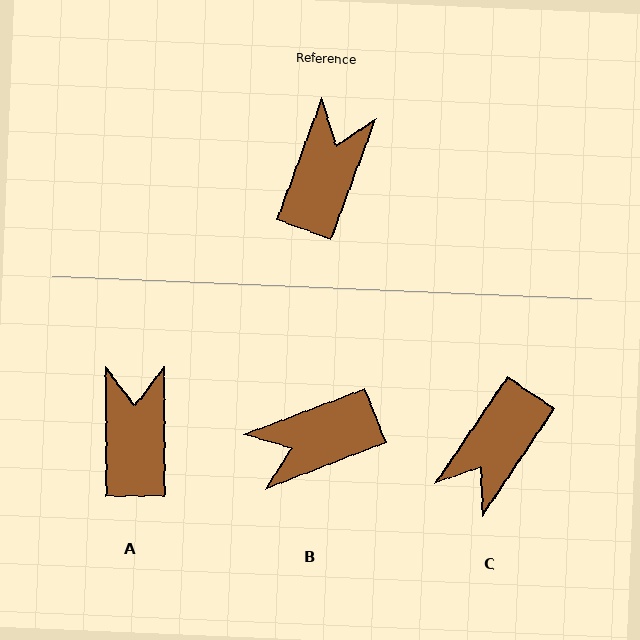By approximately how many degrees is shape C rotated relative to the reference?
Approximately 166 degrees counter-clockwise.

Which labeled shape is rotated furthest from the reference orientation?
C, about 166 degrees away.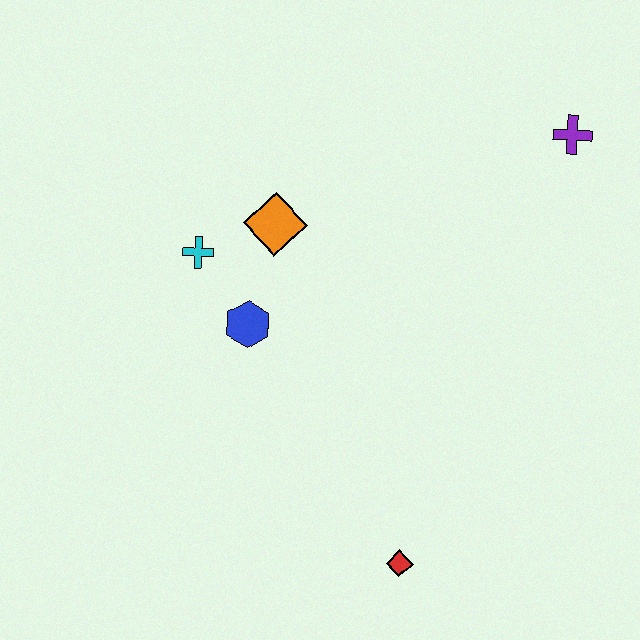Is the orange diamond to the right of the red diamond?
No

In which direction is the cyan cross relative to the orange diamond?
The cyan cross is to the left of the orange diamond.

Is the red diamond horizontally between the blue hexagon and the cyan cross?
No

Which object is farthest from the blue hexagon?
The purple cross is farthest from the blue hexagon.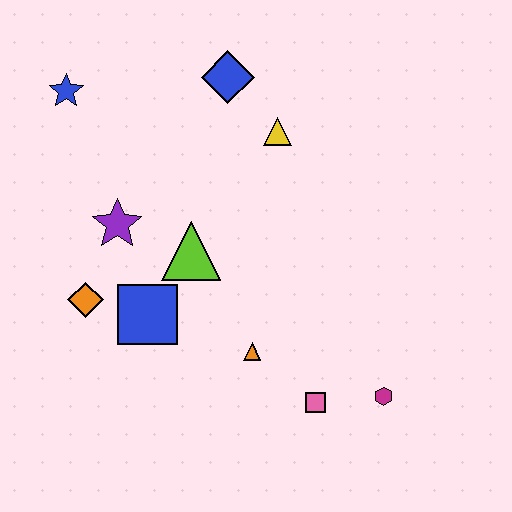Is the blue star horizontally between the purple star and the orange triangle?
No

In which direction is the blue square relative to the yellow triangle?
The blue square is below the yellow triangle.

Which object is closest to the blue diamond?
The yellow triangle is closest to the blue diamond.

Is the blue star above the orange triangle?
Yes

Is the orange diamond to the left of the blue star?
No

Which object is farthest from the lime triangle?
The magenta hexagon is farthest from the lime triangle.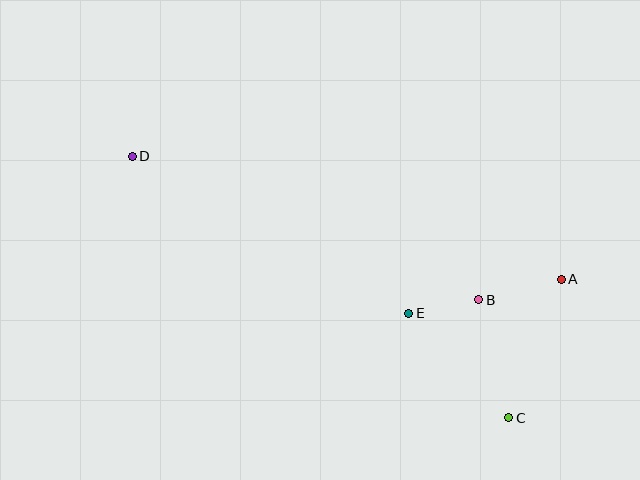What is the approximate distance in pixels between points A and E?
The distance between A and E is approximately 156 pixels.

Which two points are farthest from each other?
Points C and D are farthest from each other.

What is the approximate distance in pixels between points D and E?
The distance between D and E is approximately 318 pixels.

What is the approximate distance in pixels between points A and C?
The distance between A and C is approximately 148 pixels.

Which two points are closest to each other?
Points B and E are closest to each other.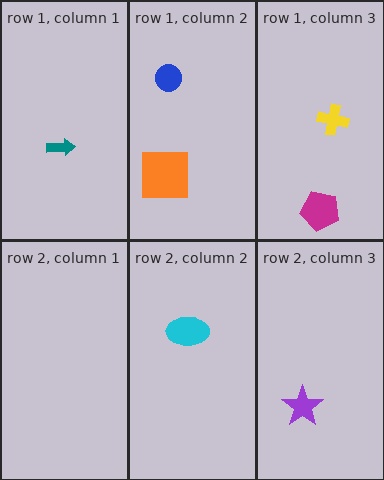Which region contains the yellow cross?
The row 1, column 3 region.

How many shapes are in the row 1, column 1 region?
1.